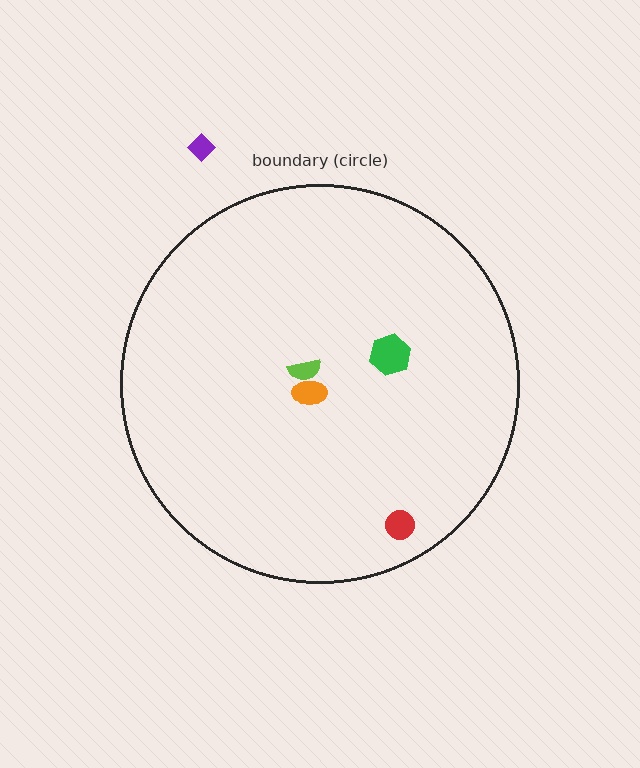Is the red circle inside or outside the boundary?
Inside.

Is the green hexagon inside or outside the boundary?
Inside.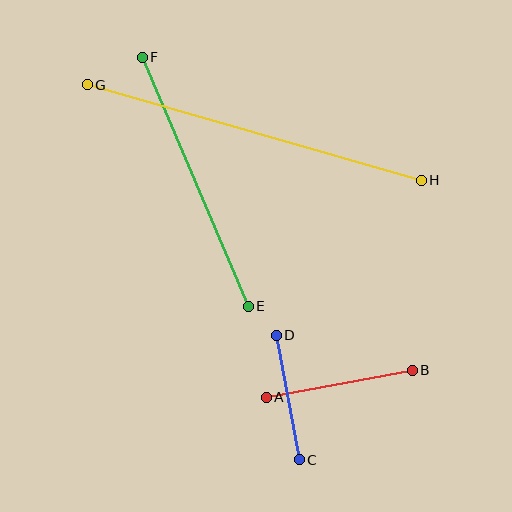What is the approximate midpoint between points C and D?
The midpoint is at approximately (288, 398) pixels.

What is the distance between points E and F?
The distance is approximately 270 pixels.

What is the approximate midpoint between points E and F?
The midpoint is at approximately (195, 182) pixels.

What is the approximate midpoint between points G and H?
The midpoint is at approximately (254, 133) pixels.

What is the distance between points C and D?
The distance is approximately 126 pixels.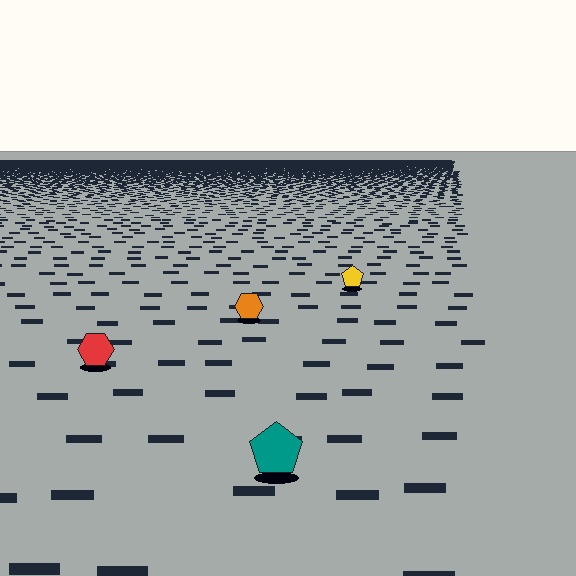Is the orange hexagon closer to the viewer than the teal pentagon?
No. The teal pentagon is closer — you can tell from the texture gradient: the ground texture is coarser near it.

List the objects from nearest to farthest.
From nearest to farthest: the teal pentagon, the red hexagon, the orange hexagon, the yellow pentagon.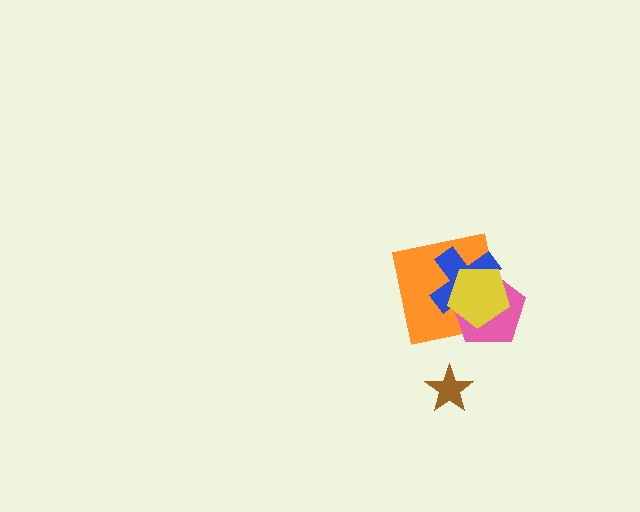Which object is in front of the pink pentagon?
The yellow pentagon is in front of the pink pentagon.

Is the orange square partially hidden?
Yes, it is partially covered by another shape.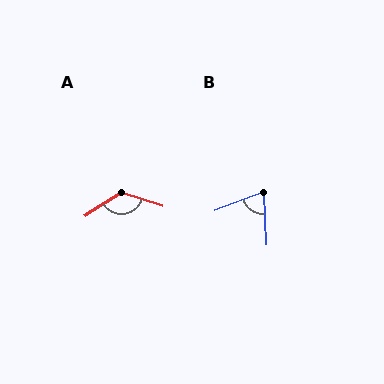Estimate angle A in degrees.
Approximately 129 degrees.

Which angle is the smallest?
B, at approximately 72 degrees.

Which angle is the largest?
A, at approximately 129 degrees.